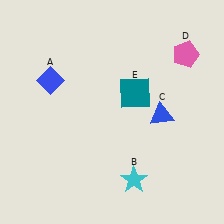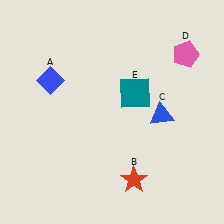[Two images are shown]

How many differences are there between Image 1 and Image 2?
There is 1 difference between the two images.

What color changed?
The star (B) changed from cyan in Image 1 to red in Image 2.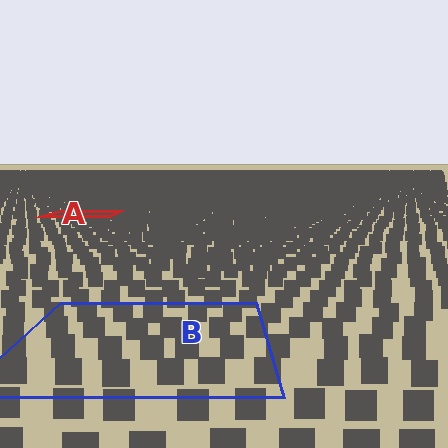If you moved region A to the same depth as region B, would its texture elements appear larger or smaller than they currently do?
They would appear larger. At a closer depth, the same texture elements are projected at a bigger on-screen size.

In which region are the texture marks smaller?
The texture marks are smaller in region A, because it is farther away.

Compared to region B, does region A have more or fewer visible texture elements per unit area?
Region A has more texture elements per unit area — they are packed more densely because it is farther away.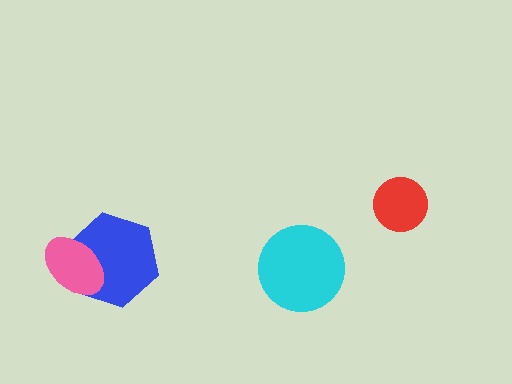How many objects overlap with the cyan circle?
0 objects overlap with the cyan circle.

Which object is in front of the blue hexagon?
The pink ellipse is in front of the blue hexagon.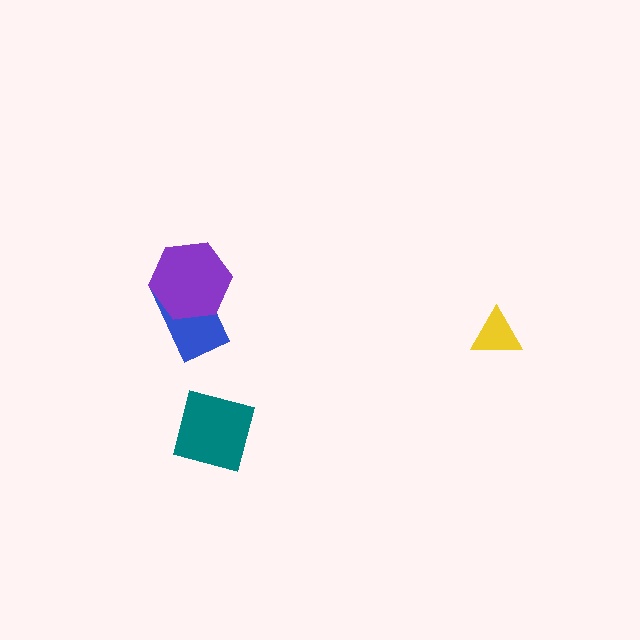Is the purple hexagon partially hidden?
No, no other shape covers it.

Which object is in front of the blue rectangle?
The purple hexagon is in front of the blue rectangle.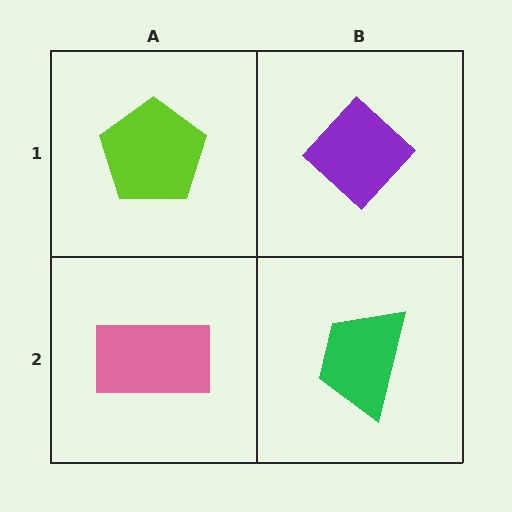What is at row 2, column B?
A green trapezoid.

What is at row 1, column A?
A lime pentagon.